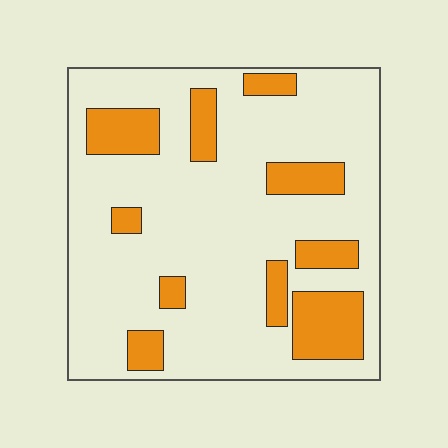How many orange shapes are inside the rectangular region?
10.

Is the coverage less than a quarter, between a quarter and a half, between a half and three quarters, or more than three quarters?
Less than a quarter.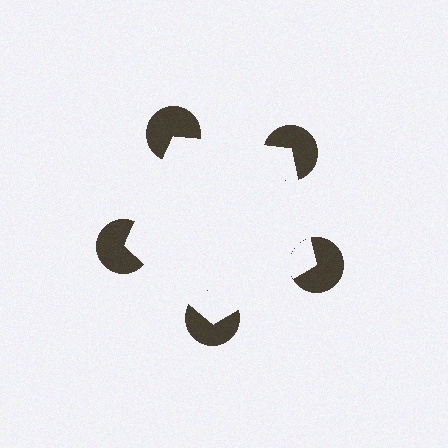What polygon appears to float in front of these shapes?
An illusory pentagon — its edges are inferred from the aligned wedge cuts in the pac-man discs, not physically drawn.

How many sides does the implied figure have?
5 sides.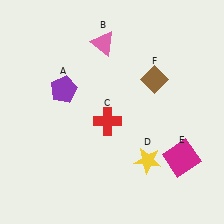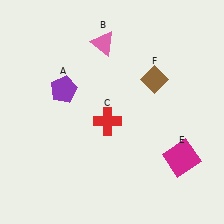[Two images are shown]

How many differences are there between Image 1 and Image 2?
There is 1 difference between the two images.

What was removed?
The yellow star (D) was removed in Image 2.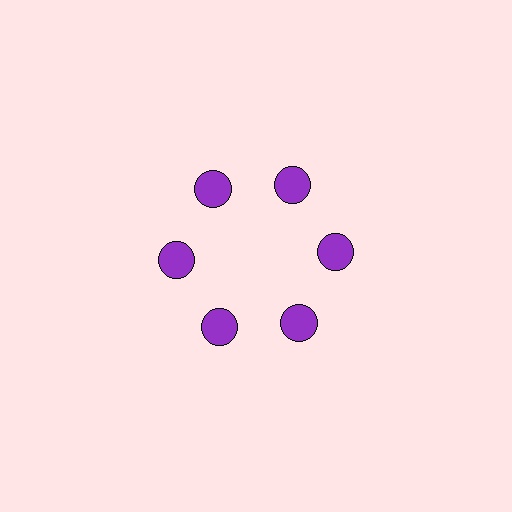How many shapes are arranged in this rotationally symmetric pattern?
There are 6 shapes, arranged in 6 groups of 1.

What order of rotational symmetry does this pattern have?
This pattern has 6-fold rotational symmetry.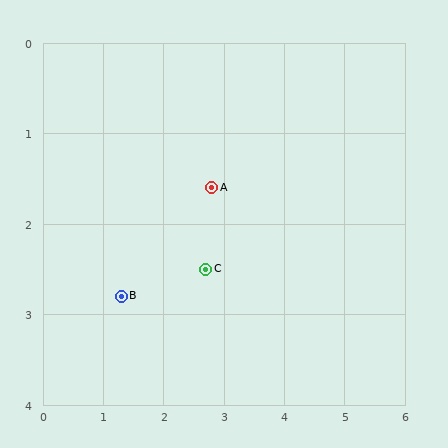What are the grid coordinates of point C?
Point C is at approximately (2.7, 2.5).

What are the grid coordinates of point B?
Point B is at approximately (1.3, 2.8).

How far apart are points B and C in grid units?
Points B and C are about 1.4 grid units apart.